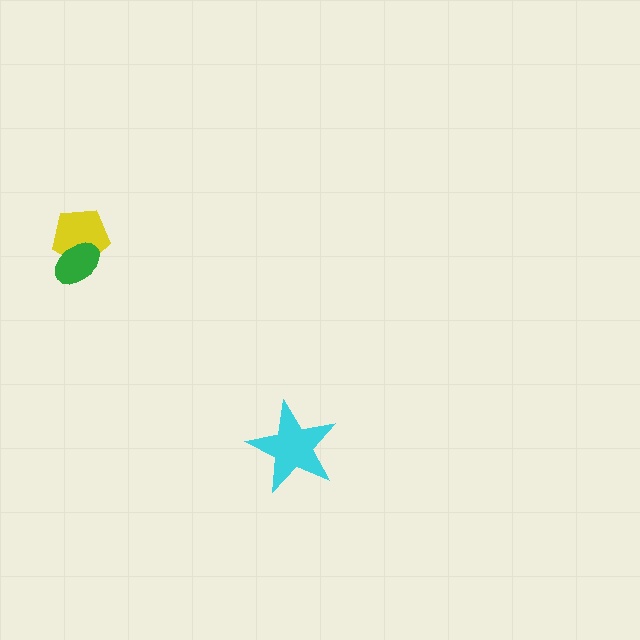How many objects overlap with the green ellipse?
1 object overlaps with the green ellipse.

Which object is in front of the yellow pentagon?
The green ellipse is in front of the yellow pentagon.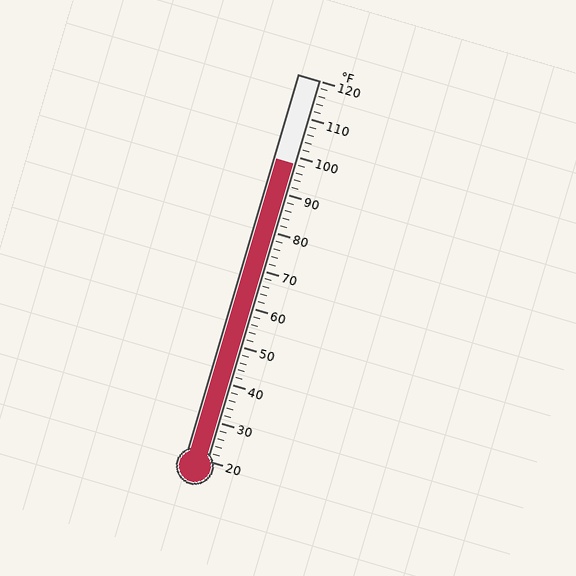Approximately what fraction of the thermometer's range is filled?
The thermometer is filled to approximately 80% of its range.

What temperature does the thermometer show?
The thermometer shows approximately 98°F.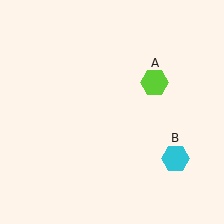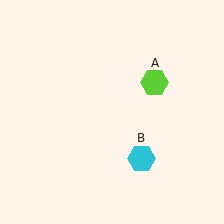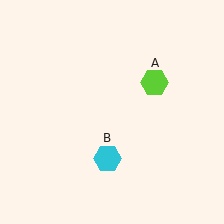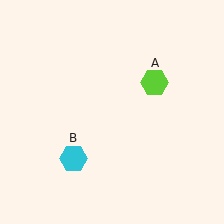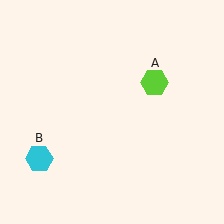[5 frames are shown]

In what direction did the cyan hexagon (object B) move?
The cyan hexagon (object B) moved left.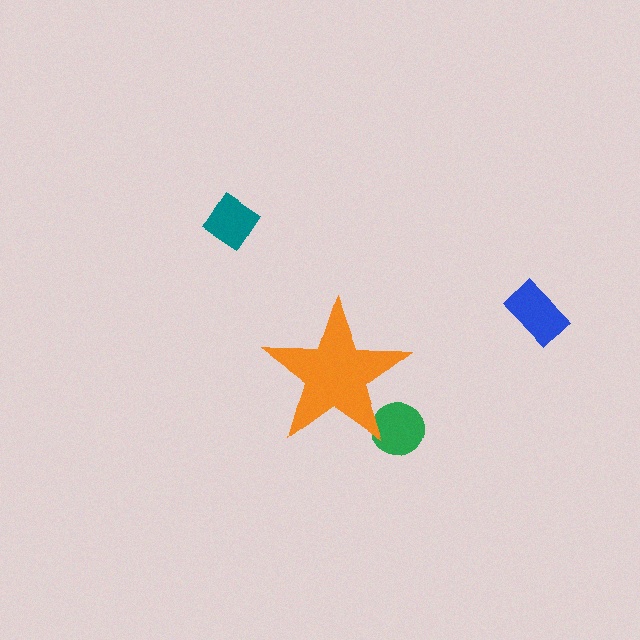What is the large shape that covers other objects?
An orange star.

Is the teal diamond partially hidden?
No, the teal diamond is fully visible.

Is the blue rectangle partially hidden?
No, the blue rectangle is fully visible.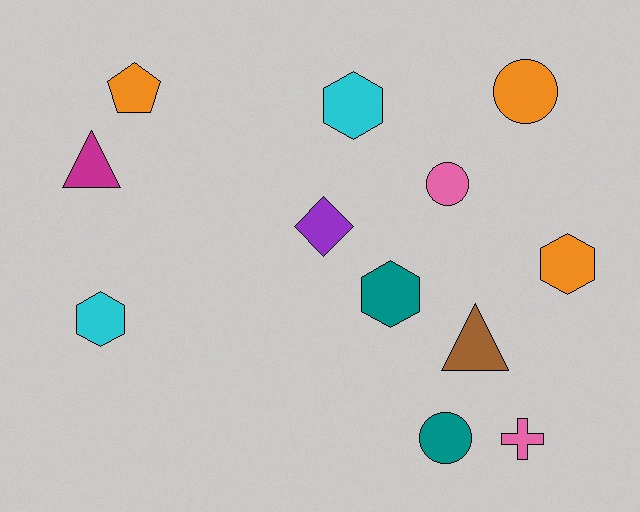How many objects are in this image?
There are 12 objects.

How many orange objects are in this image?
There are 3 orange objects.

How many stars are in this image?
There are no stars.